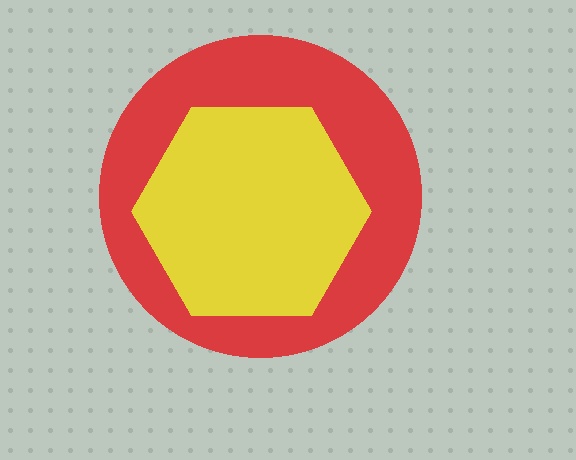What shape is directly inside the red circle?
The yellow hexagon.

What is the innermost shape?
The yellow hexagon.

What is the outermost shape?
The red circle.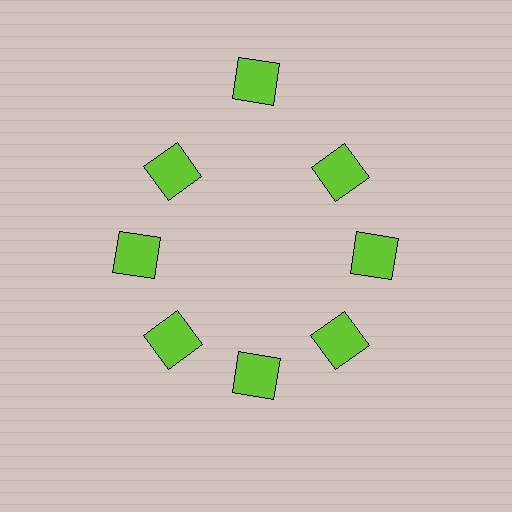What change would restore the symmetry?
The symmetry would be restored by moving it inward, back onto the ring so that all 8 squares sit at equal angles and equal distance from the center.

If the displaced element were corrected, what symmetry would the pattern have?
It would have 8-fold rotational symmetry — the pattern would map onto itself every 45 degrees.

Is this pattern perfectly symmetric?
No. The 8 lime squares are arranged in a ring, but one element near the 12 o'clock position is pushed outward from the center, breaking the 8-fold rotational symmetry.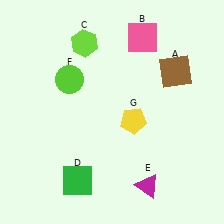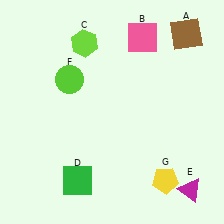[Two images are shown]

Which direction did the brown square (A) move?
The brown square (A) moved up.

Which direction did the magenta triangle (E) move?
The magenta triangle (E) moved right.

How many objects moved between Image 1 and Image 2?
3 objects moved between the two images.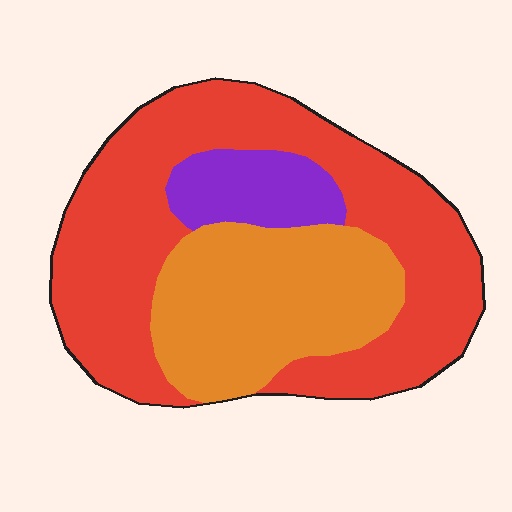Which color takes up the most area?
Red, at roughly 60%.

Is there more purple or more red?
Red.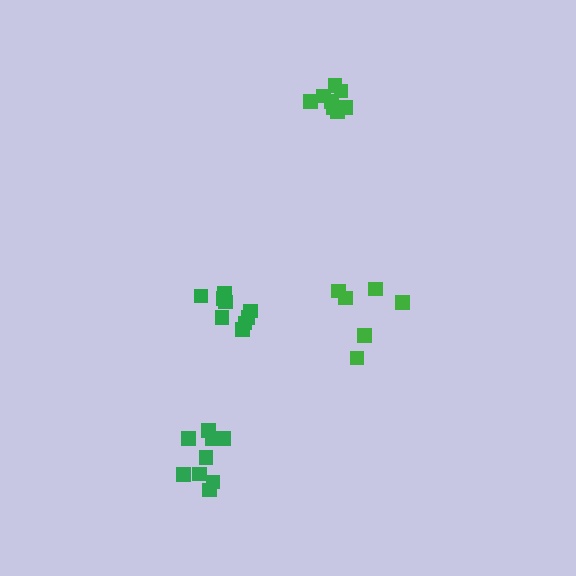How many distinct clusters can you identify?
There are 4 distinct clusters.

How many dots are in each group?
Group 1: 8 dots, Group 2: 9 dots, Group 3: 10 dots, Group 4: 6 dots (33 total).